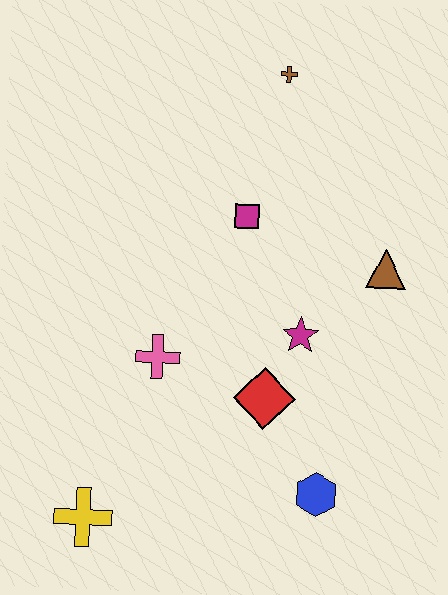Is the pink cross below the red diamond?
No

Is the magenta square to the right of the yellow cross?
Yes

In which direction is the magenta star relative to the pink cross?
The magenta star is to the right of the pink cross.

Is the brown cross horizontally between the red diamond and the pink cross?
No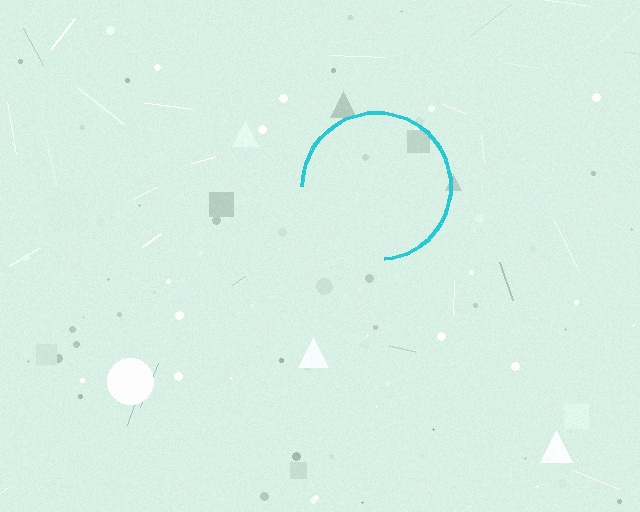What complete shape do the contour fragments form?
The contour fragments form a circle.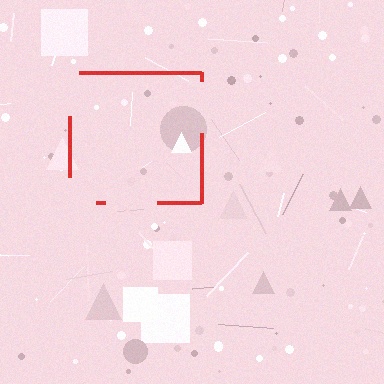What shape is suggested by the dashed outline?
The dashed outline suggests a square.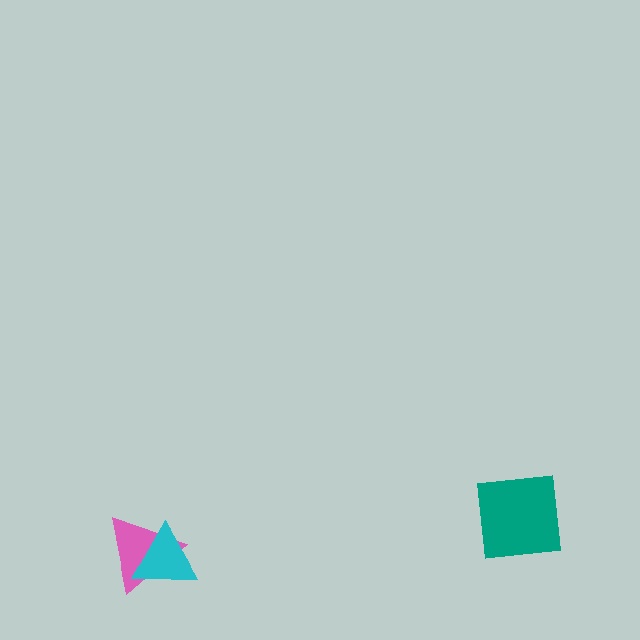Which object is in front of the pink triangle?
The cyan triangle is in front of the pink triangle.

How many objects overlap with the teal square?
0 objects overlap with the teal square.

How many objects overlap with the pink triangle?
1 object overlaps with the pink triangle.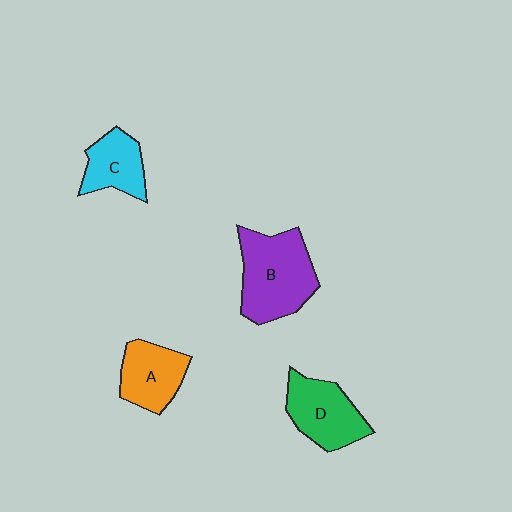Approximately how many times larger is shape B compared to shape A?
Approximately 1.6 times.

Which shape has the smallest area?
Shape C (cyan).